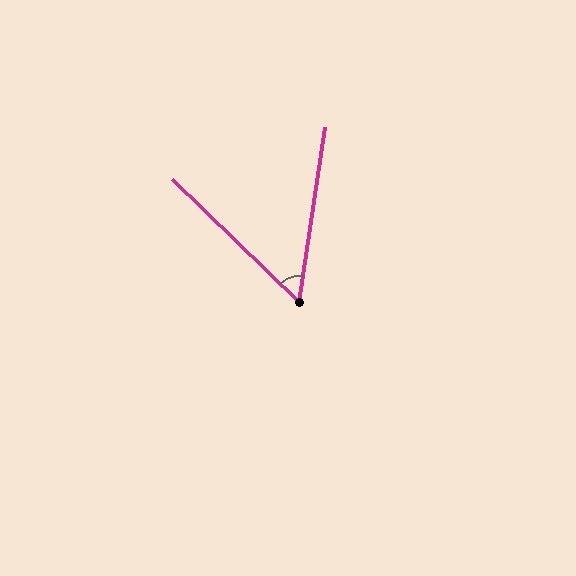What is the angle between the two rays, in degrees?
Approximately 55 degrees.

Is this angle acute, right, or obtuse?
It is acute.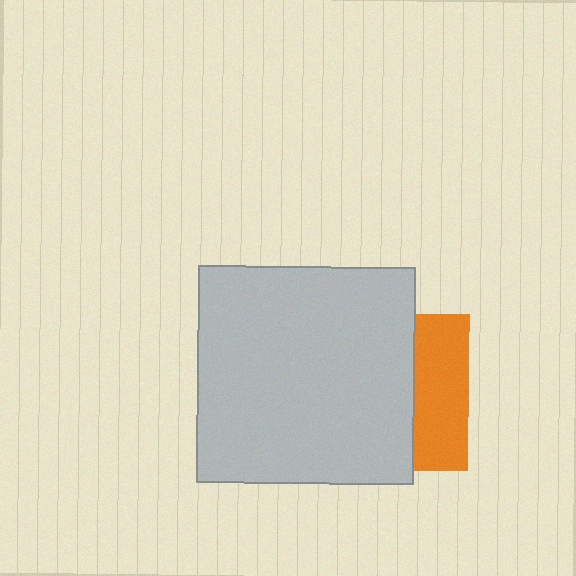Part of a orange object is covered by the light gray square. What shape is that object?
It is a square.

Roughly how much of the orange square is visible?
A small part of it is visible (roughly 35%).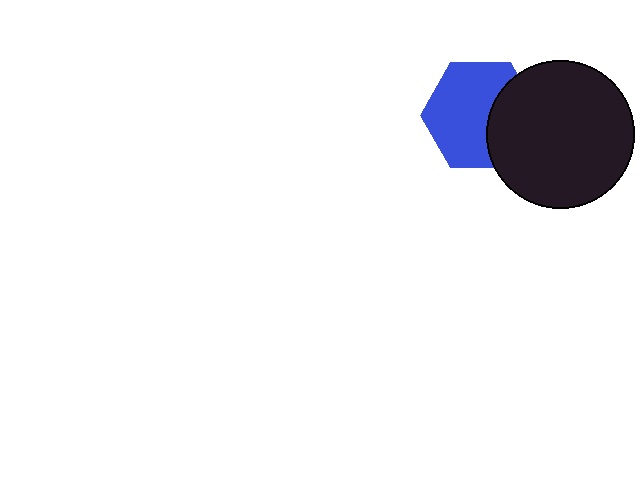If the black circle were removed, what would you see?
You would see the complete blue hexagon.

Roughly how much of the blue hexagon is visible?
Most of it is visible (roughly 66%).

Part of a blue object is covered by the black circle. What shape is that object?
It is a hexagon.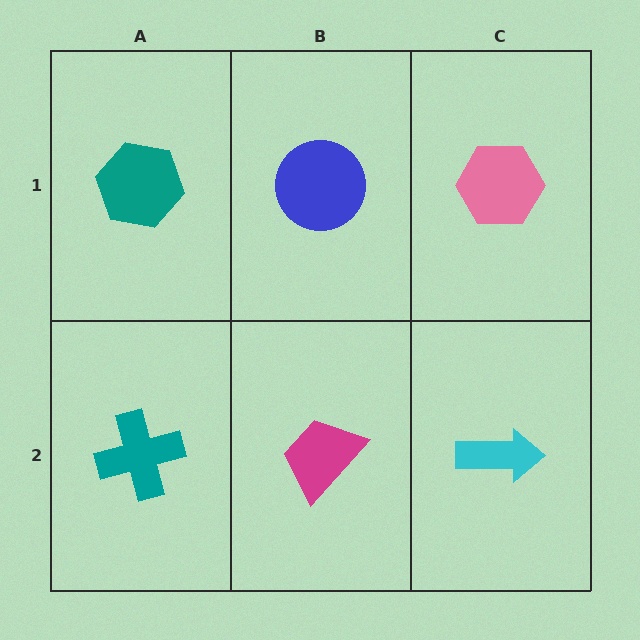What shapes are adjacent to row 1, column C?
A cyan arrow (row 2, column C), a blue circle (row 1, column B).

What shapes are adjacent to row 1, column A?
A teal cross (row 2, column A), a blue circle (row 1, column B).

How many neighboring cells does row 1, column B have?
3.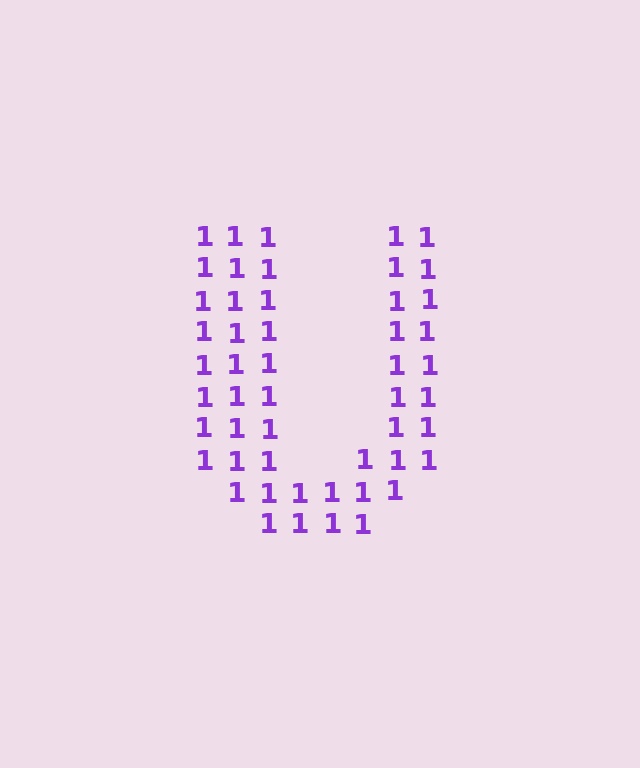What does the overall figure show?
The overall figure shows the letter U.